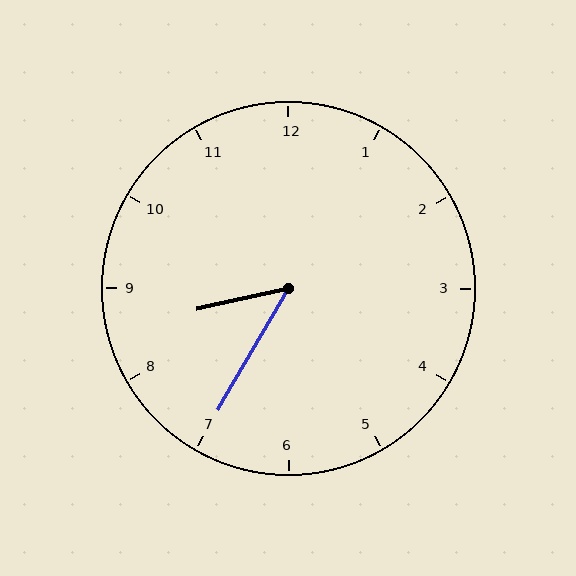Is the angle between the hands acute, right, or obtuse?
It is acute.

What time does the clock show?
8:35.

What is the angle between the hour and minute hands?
Approximately 48 degrees.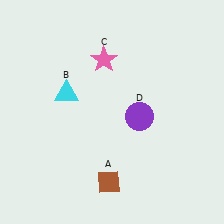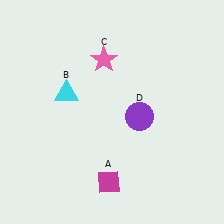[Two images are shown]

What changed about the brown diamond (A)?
In Image 1, A is brown. In Image 2, it changed to magenta.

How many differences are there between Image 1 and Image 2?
There is 1 difference between the two images.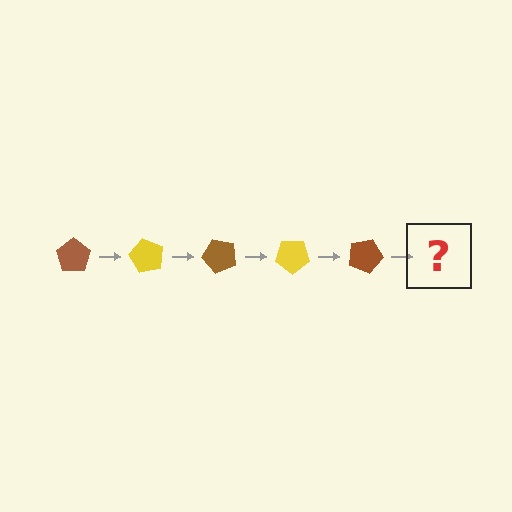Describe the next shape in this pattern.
It should be a yellow pentagon, rotated 300 degrees from the start.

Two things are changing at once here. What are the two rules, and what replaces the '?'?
The two rules are that it rotates 60 degrees each step and the color cycles through brown and yellow. The '?' should be a yellow pentagon, rotated 300 degrees from the start.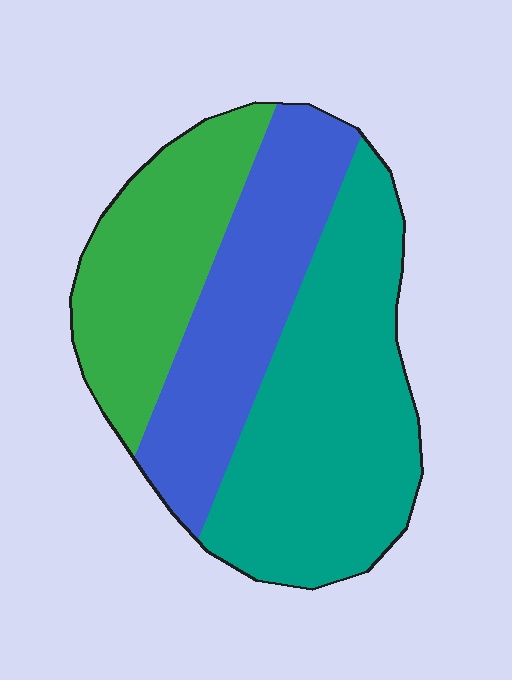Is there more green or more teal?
Teal.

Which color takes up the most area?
Teal, at roughly 45%.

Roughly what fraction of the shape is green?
Green takes up between a sixth and a third of the shape.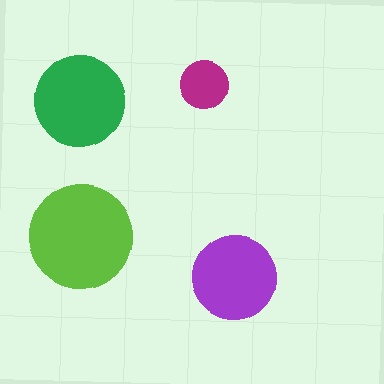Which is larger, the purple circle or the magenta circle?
The purple one.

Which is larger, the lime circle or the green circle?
The lime one.